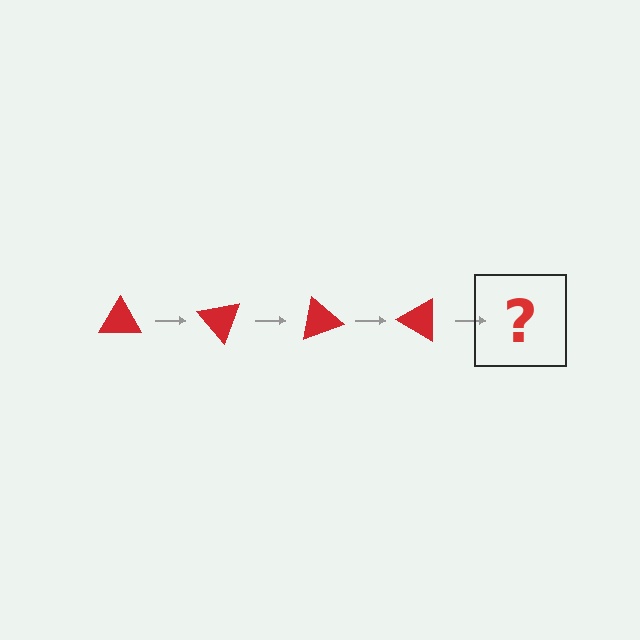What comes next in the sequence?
The next element should be a red triangle rotated 200 degrees.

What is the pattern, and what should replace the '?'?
The pattern is that the triangle rotates 50 degrees each step. The '?' should be a red triangle rotated 200 degrees.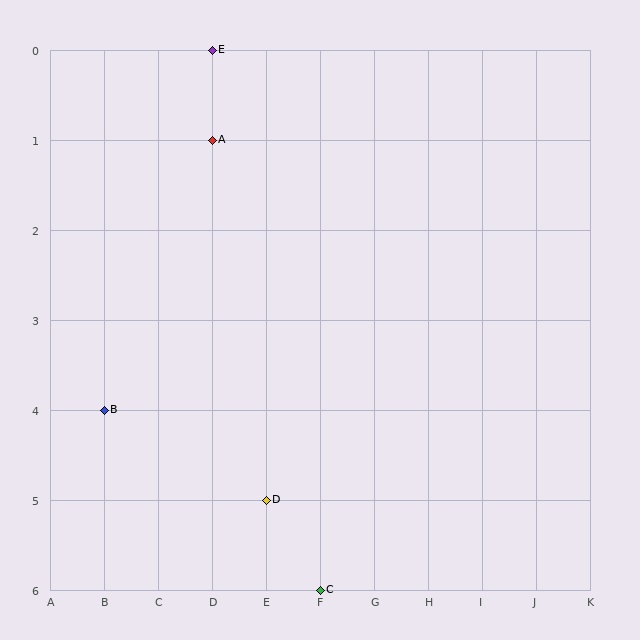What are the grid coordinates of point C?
Point C is at grid coordinates (F, 6).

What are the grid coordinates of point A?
Point A is at grid coordinates (D, 1).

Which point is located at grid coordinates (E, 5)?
Point D is at (E, 5).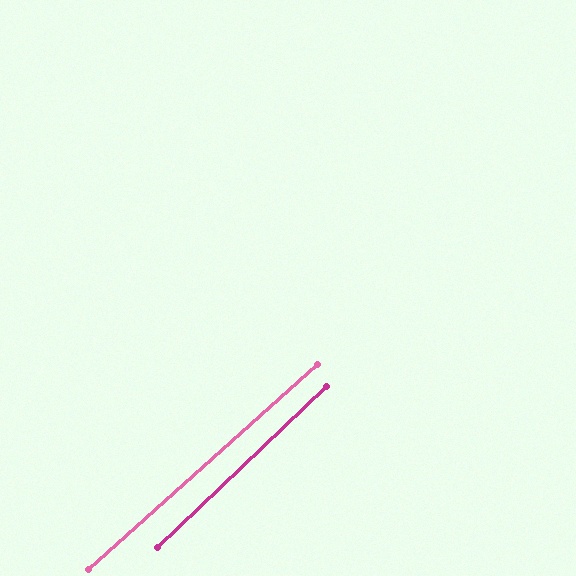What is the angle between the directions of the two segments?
Approximately 2 degrees.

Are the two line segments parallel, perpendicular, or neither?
Parallel — their directions differ by only 1.6°.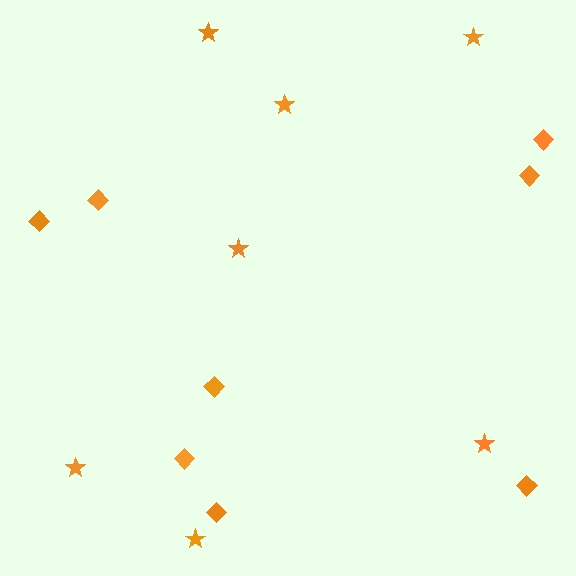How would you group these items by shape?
There are 2 groups: one group of stars (7) and one group of diamonds (8).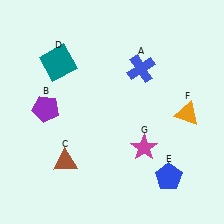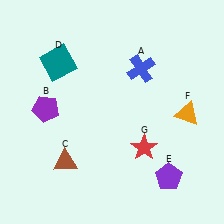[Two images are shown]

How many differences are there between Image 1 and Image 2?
There are 2 differences between the two images.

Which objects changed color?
E changed from blue to purple. G changed from magenta to red.